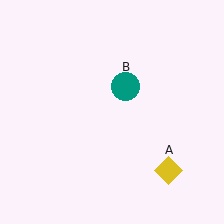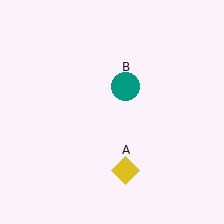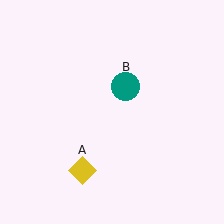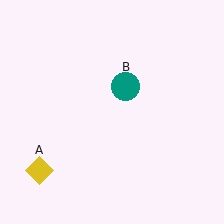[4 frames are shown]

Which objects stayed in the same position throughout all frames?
Teal circle (object B) remained stationary.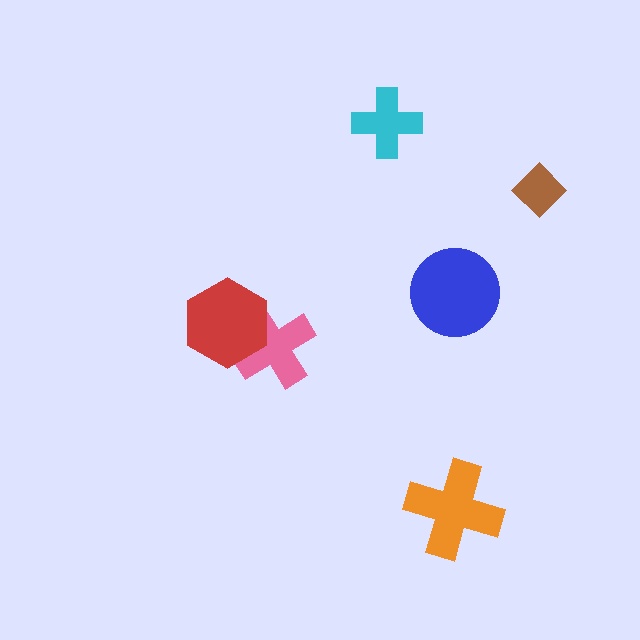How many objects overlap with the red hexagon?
1 object overlaps with the red hexagon.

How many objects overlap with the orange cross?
0 objects overlap with the orange cross.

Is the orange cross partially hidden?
No, no other shape covers it.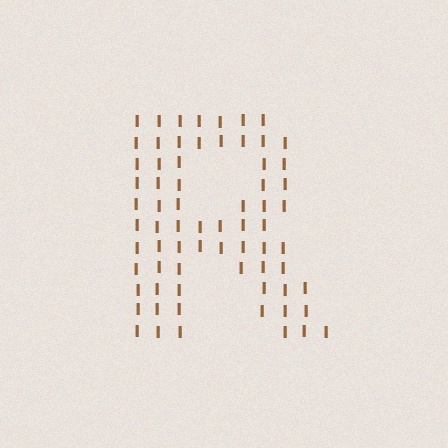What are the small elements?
The small elements are letter I's.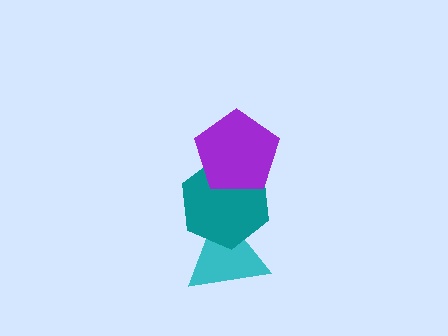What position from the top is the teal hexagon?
The teal hexagon is 2nd from the top.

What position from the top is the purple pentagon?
The purple pentagon is 1st from the top.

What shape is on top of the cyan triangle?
The teal hexagon is on top of the cyan triangle.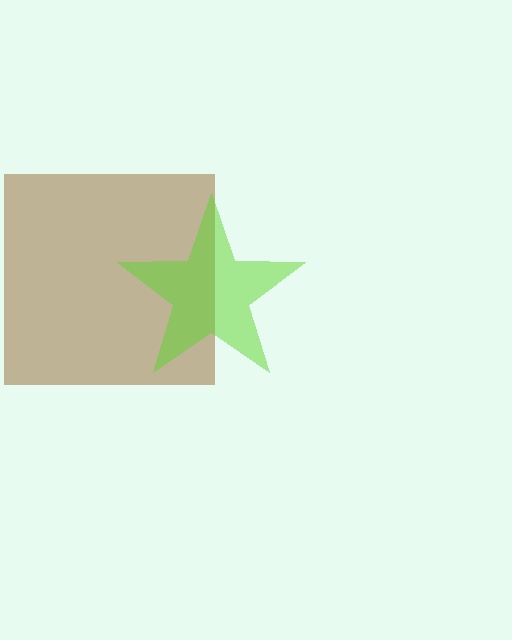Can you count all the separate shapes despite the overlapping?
Yes, there are 2 separate shapes.